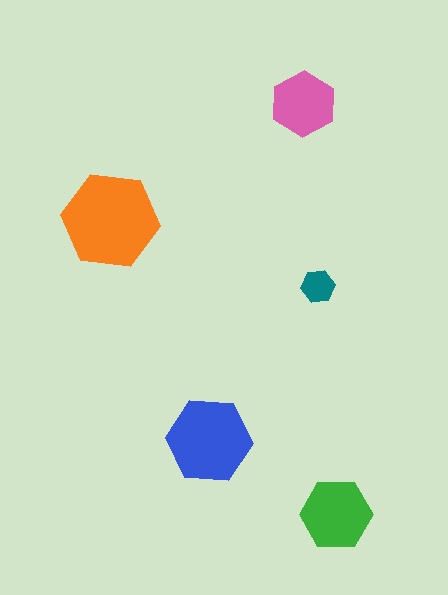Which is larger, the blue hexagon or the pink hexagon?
The blue one.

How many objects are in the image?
There are 5 objects in the image.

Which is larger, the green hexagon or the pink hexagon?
The green one.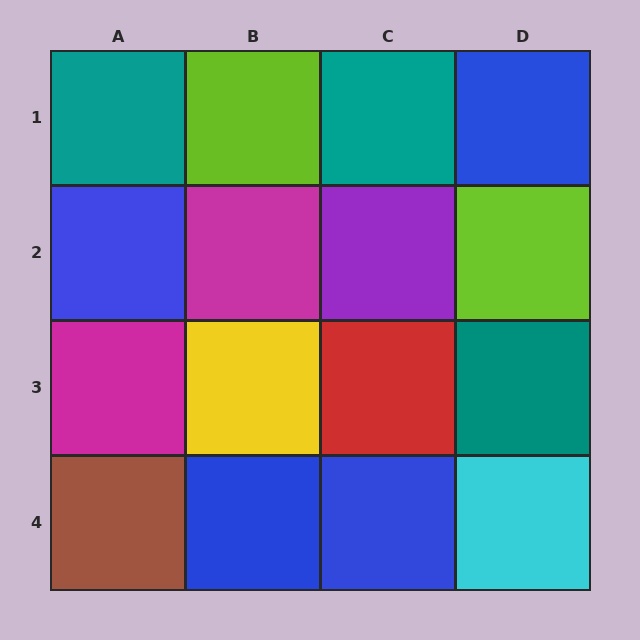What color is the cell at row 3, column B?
Yellow.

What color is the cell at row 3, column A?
Magenta.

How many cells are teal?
3 cells are teal.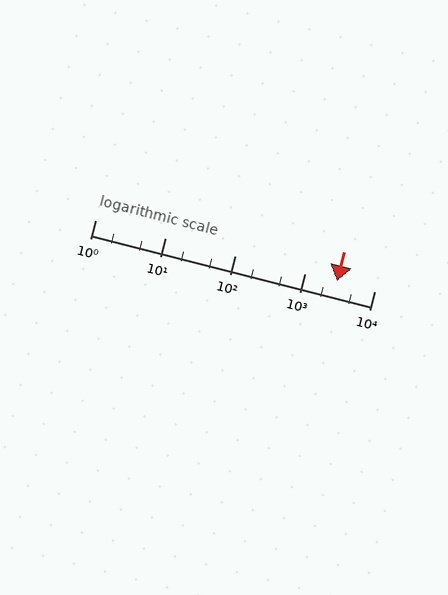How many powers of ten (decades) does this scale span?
The scale spans 4 decades, from 1 to 10000.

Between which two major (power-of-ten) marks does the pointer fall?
The pointer is between 1000 and 10000.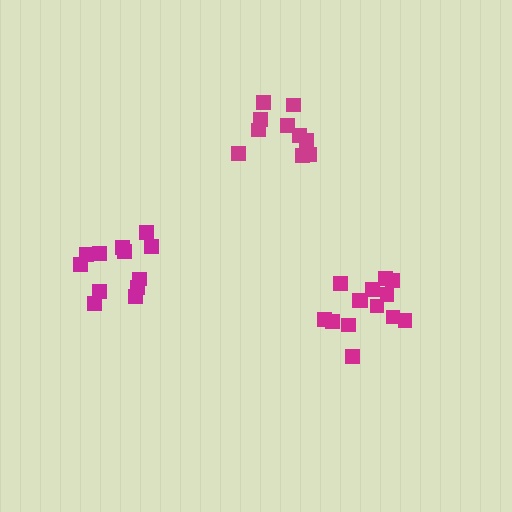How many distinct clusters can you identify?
There are 3 distinct clusters.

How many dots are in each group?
Group 1: 14 dots, Group 2: 10 dots, Group 3: 12 dots (36 total).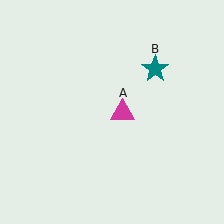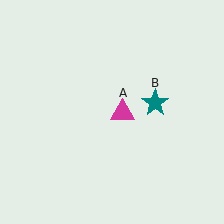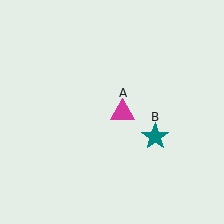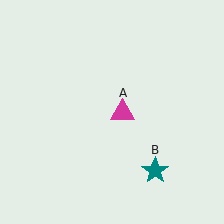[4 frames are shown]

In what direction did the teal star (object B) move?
The teal star (object B) moved down.